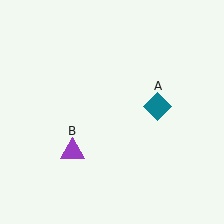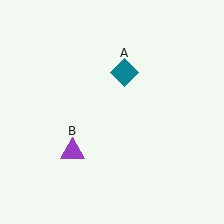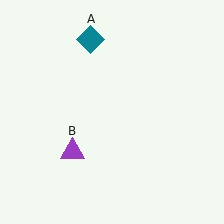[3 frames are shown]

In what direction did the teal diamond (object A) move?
The teal diamond (object A) moved up and to the left.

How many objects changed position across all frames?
1 object changed position: teal diamond (object A).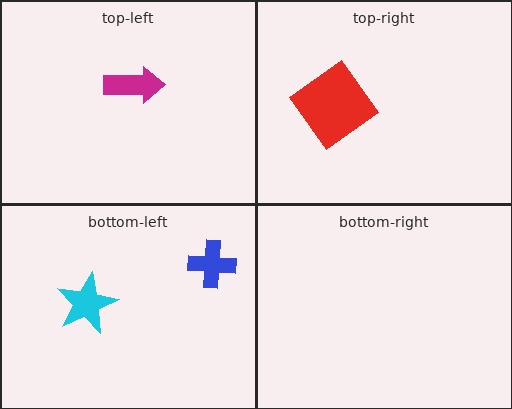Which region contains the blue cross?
The bottom-left region.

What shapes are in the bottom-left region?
The cyan star, the blue cross.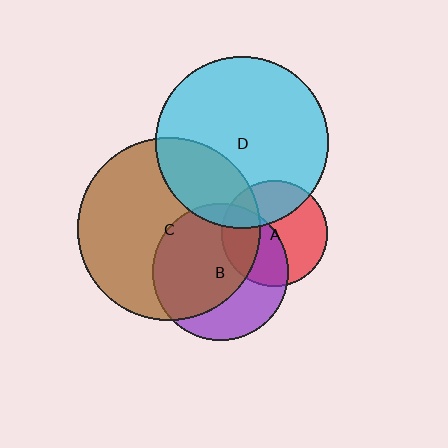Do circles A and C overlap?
Yes.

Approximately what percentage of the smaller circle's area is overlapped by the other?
Approximately 30%.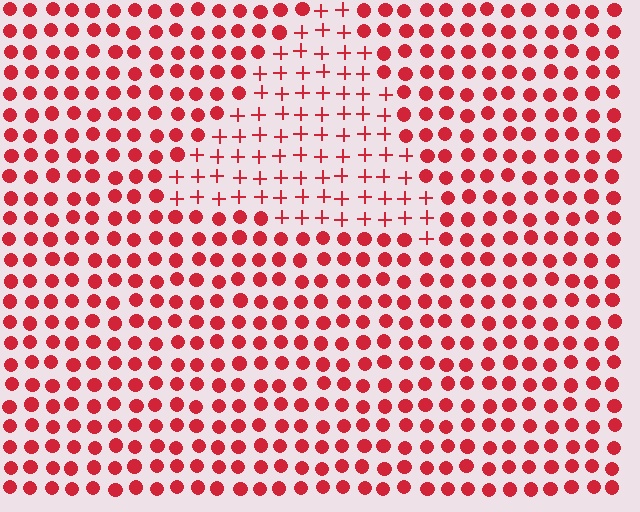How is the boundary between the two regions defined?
The boundary is defined by a change in element shape: plus signs inside vs. circles outside. All elements share the same color and spacing.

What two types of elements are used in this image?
The image uses plus signs inside the triangle region and circles outside it.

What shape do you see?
I see a triangle.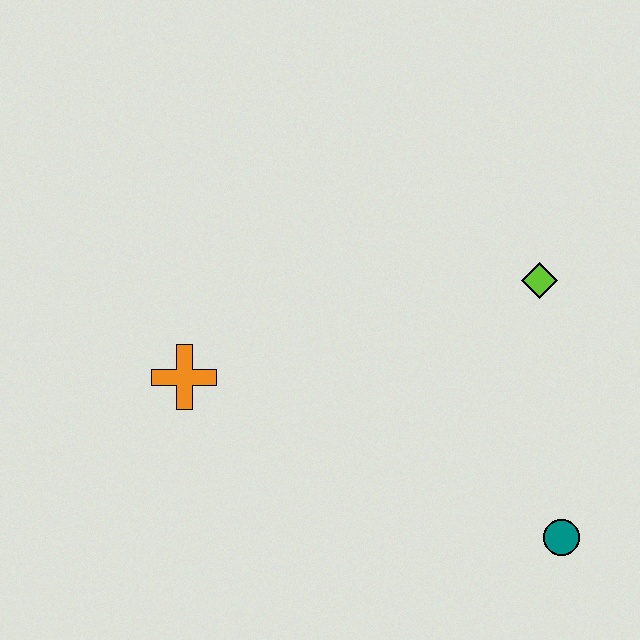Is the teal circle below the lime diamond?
Yes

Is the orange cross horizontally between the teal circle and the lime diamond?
No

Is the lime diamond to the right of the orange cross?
Yes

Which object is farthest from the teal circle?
The orange cross is farthest from the teal circle.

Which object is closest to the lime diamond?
The teal circle is closest to the lime diamond.